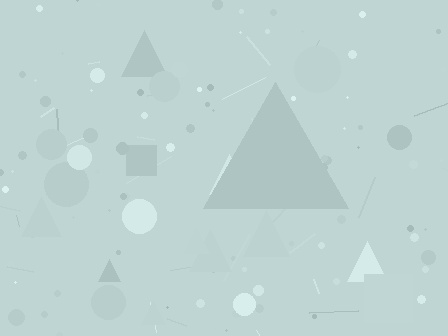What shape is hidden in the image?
A triangle is hidden in the image.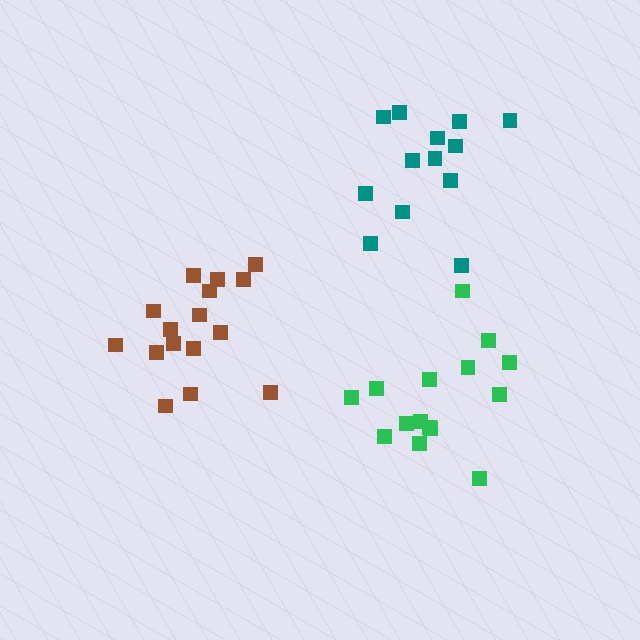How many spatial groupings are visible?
There are 3 spatial groupings.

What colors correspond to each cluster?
The clusters are colored: green, brown, teal.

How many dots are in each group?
Group 1: 15 dots, Group 2: 16 dots, Group 3: 13 dots (44 total).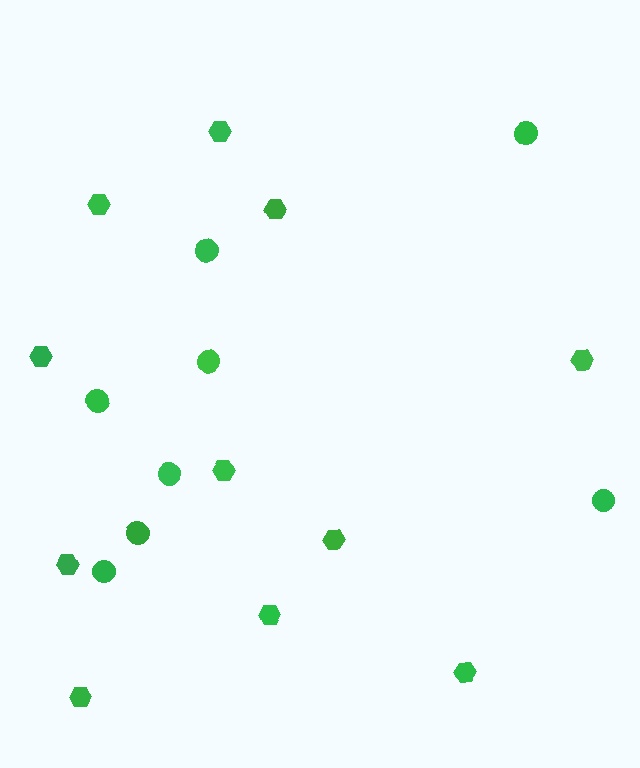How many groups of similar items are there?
There are 2 groups: one group of circles (8) and one group of hexagons (11).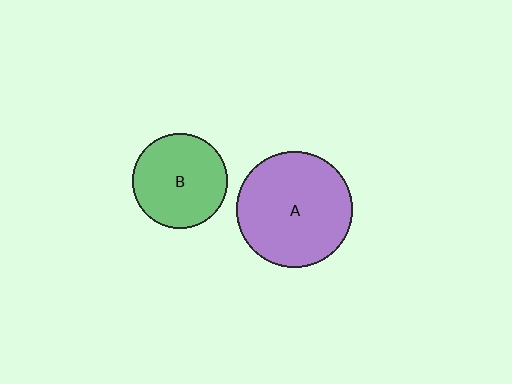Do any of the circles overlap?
No, none of the circles overlap.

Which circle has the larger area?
Circle A (purple).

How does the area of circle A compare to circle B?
Approximately 1.5 times.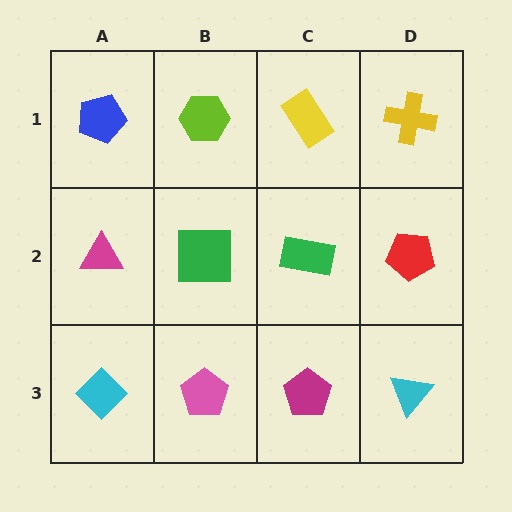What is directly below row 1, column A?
A magenta triangle.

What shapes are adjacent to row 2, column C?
A yellow rectangle (row 1, column C), a magenta pentagon (row 3, column C), a green square (row 2, column B), a red pentagon (row 2, column D).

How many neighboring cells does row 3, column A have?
2.